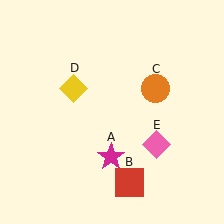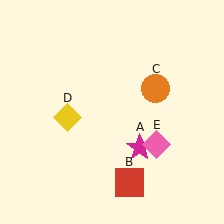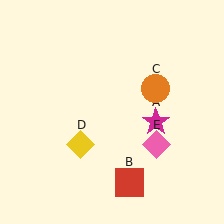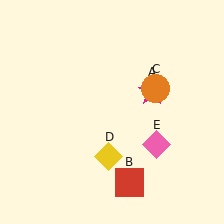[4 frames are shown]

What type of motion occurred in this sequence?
The magenta star (object A), yellow diamond (object D) rotated counterclockwise around the center of the scene.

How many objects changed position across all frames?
2 objects changed position: magenta star (object A), yellow diamond (object D).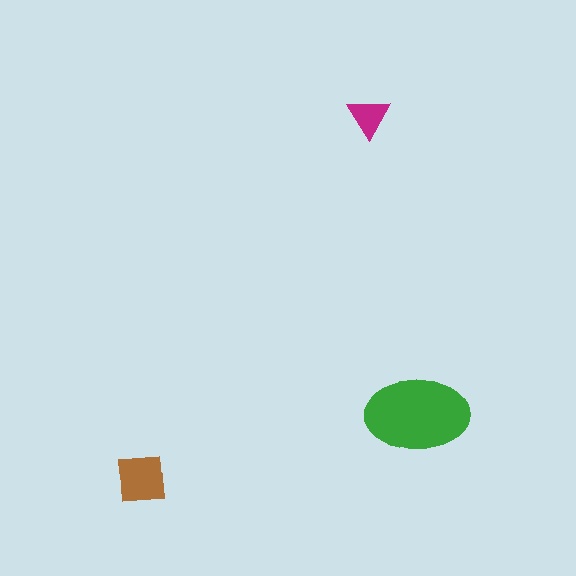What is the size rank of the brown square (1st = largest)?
2nd.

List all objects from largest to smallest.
The green ellipse, the brown square, the magenta triangle.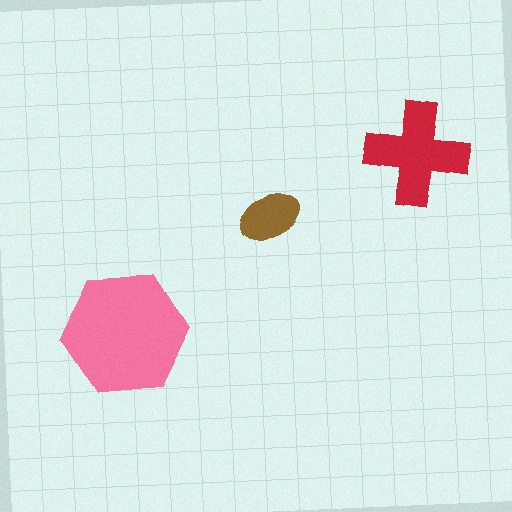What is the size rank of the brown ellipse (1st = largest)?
3rd.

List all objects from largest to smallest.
The pink hexagon, the red cross, the brown ellipse.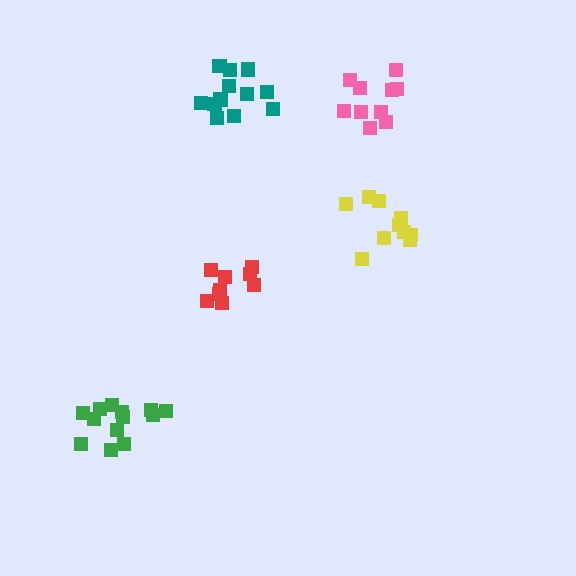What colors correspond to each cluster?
The clusters are colored: pink, green, red, teal, yellow.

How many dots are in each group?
Group 1: 10 dots, Group 2: 13 dots, Group 3: 9 dots, Group 4: 13 dots, Group 5: 10 dots (55 total).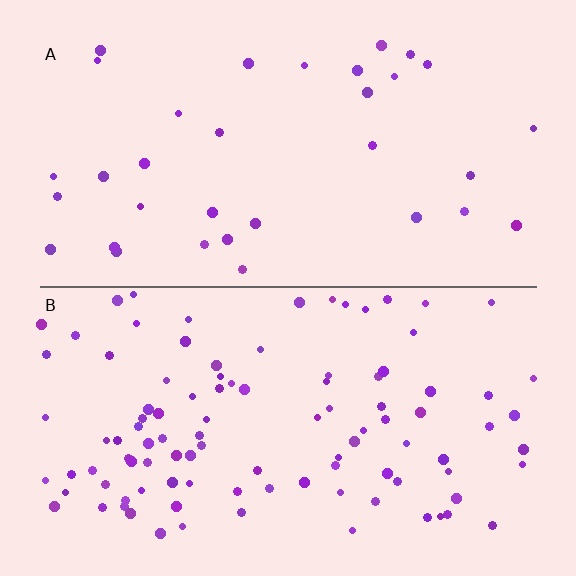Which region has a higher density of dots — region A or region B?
B (the bottom).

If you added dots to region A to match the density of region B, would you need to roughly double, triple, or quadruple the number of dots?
Approximately triple.